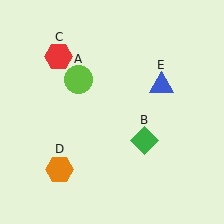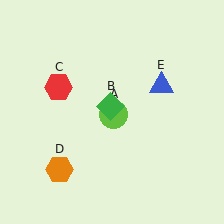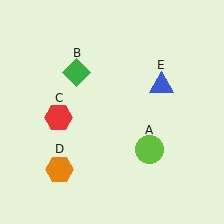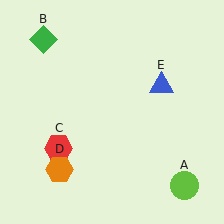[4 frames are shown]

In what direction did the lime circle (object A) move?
The lime circle (object A) moved down and to the right.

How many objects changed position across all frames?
3 objects changed position: lime circle (object A), green diamond (object B), red hexagon (object C).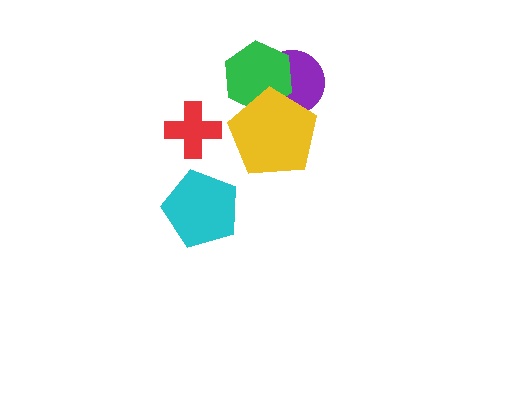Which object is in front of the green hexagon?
The yellow pentagon is in front of the green hexagon.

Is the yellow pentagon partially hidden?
No, no other shape covers it.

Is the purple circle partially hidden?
Yes, it is partially covered by another shape.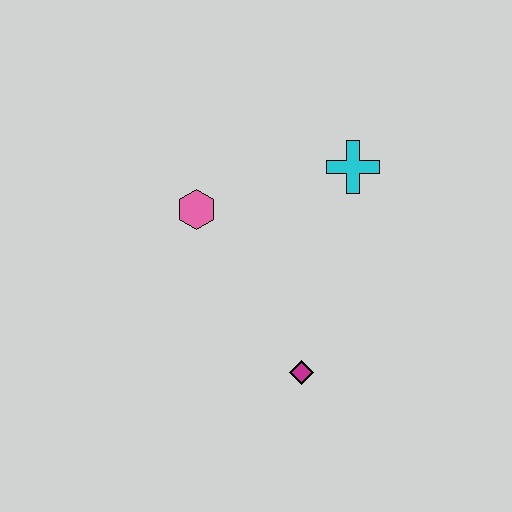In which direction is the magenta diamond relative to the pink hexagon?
The magenta diamond is below the pink hexagon.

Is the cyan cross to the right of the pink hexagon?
Yes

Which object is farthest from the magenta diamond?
The cyan cross is farthest from the magenta diamond.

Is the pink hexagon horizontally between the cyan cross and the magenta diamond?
No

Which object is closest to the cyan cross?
The pink hexagon is closest to the cyan cross.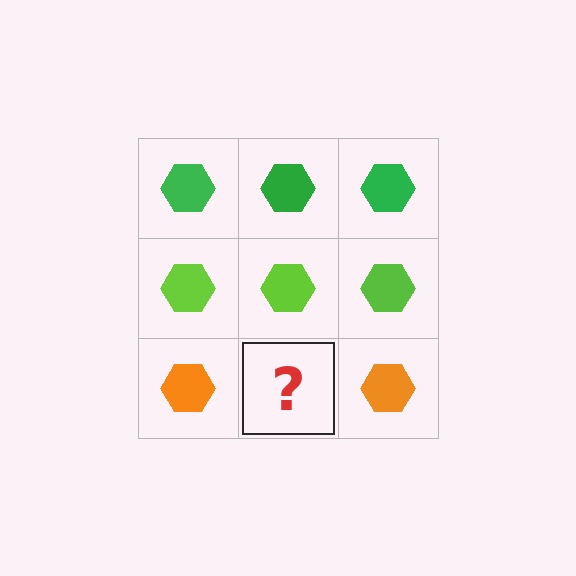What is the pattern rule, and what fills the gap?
The rule is that each row has a consistent color. The gap should be filled with an orange hexagon.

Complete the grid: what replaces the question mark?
The question mark should be replaced with an orange hexagon.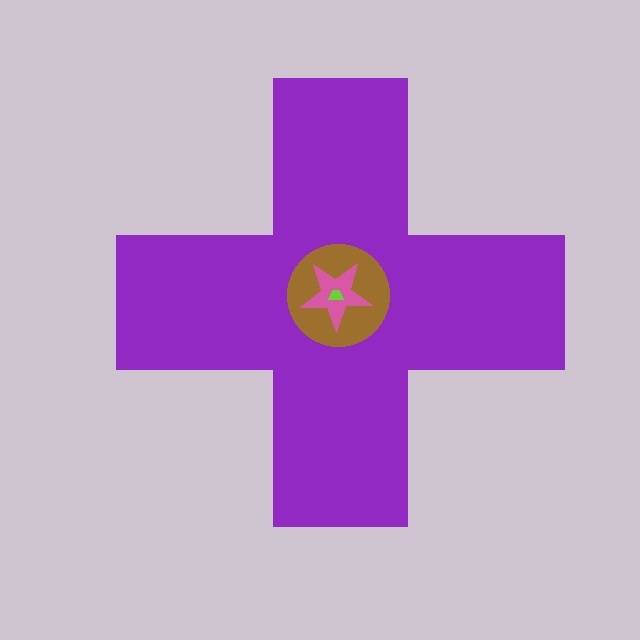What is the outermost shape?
The purple cross.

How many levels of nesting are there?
4.